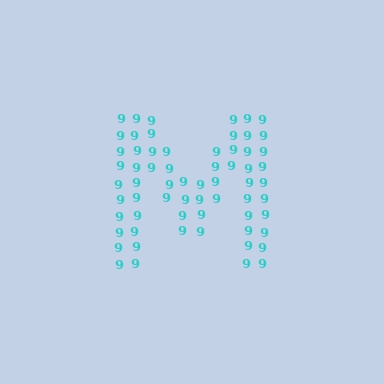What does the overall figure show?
The overall figure shows the letter M.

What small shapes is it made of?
It is made of small digit 9's.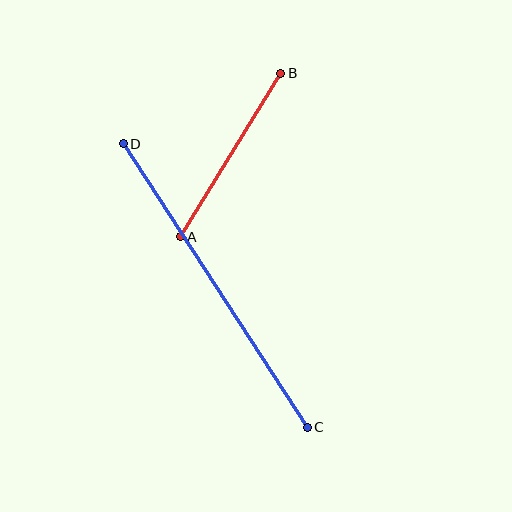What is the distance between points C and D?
The distance is approximately 338 pixels.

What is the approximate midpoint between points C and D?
The midpoint is at approximately (215, 285) pixels.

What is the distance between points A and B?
The distance is approximately 192 pixels.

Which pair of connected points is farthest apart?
Points C and D are farthest apart.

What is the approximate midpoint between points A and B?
The midpoint is at approximately (230, 155) pixels.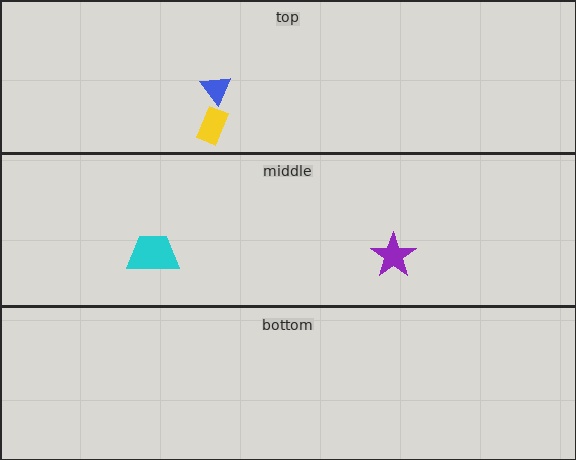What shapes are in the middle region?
The purple star, the cyan trapezoid.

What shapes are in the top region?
The yellow rectangle, the blue triangle.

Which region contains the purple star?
The middle region.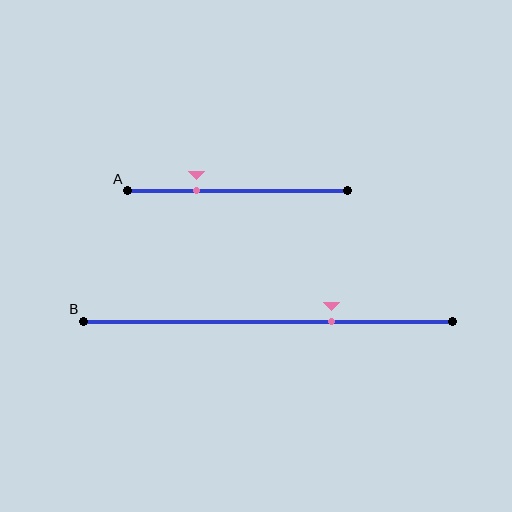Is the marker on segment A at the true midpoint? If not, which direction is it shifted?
No, the marker on segment A is shifted to the left by about 19% of the segment length.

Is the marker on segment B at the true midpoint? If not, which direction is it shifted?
No, the marker on segment B is shifted to the right by about 17% of the segment length.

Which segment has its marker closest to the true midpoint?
Segment B has its marker closest to the true midpoint.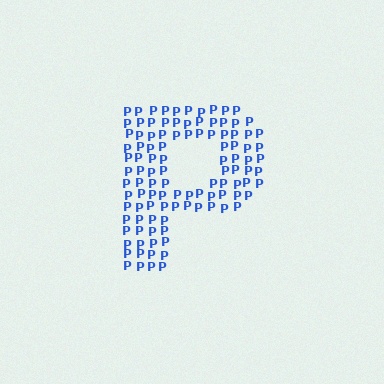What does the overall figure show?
The overall figure shows the letter P.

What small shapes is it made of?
It is made of small letter P's.